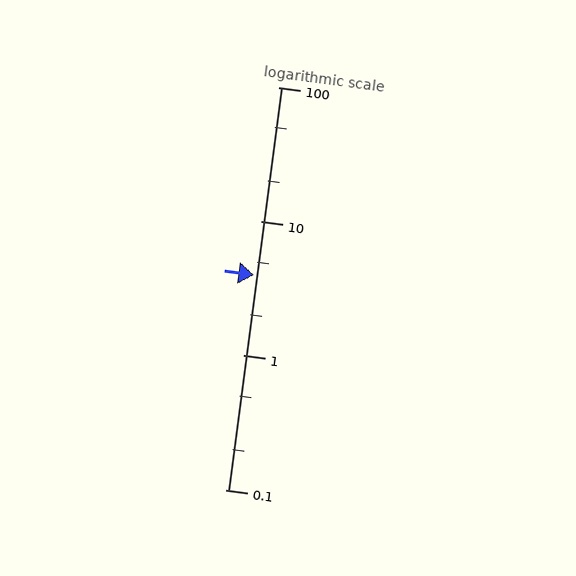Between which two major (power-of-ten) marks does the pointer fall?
The pointer is between 1 and 10.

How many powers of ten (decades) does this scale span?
The scale spans 3 decades, from 0.1 to 100.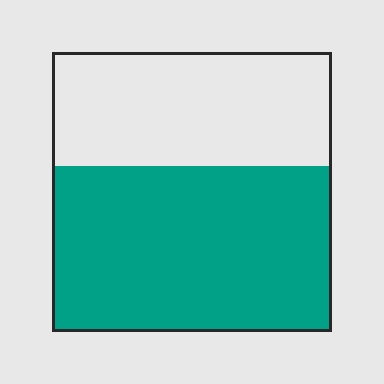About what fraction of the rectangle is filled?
About three fifths (3/5).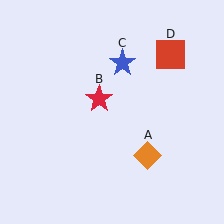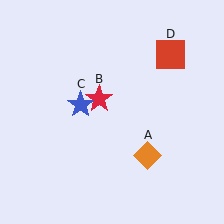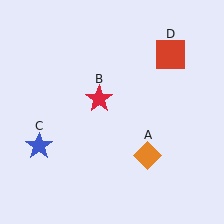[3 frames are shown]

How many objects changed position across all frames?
1 object changed position: blue star (object C).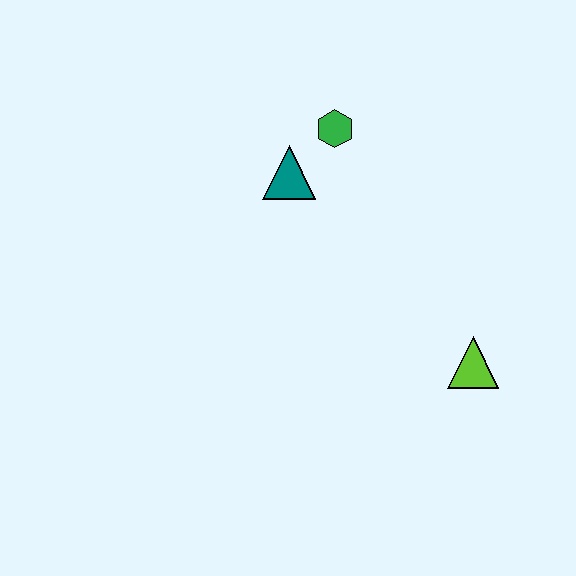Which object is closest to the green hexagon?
The teal triangle is closest to the green hexagon.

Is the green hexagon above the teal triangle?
Yes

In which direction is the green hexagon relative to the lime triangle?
The green hexagon is above the lime triangle.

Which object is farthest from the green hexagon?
The lime triangle is farthest from the green hexagon.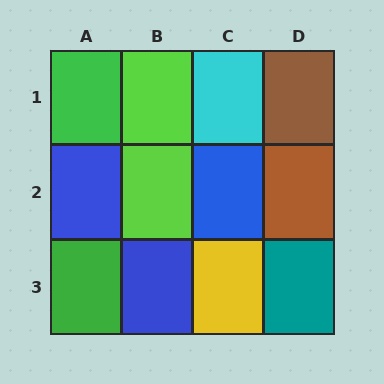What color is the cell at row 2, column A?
Blue.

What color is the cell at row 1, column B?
Lime.